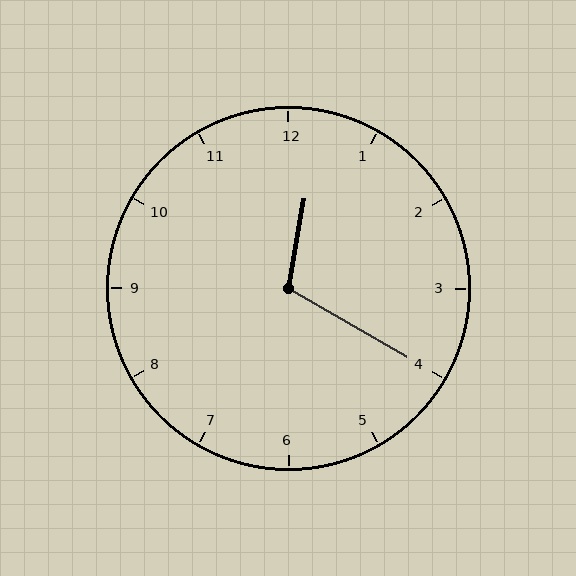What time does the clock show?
12:20.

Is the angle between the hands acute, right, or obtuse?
It is obtuse.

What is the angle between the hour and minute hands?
Approximately 110 degrees.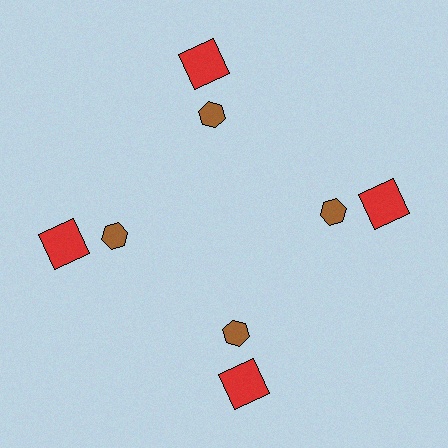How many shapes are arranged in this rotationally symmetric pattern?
There are 8 shapes, arranged in 4 groups of 2.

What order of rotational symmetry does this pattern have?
This pattern has 4-fold rotational symmetry.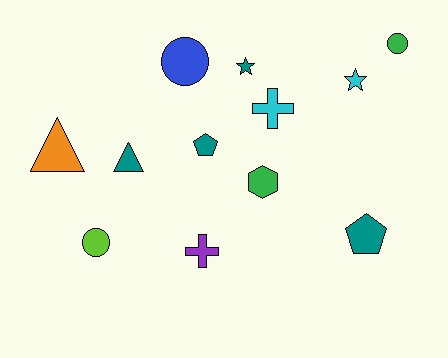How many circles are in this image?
There are 3 circles.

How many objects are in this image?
There are 12 objects.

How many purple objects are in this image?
There is 1 purple object.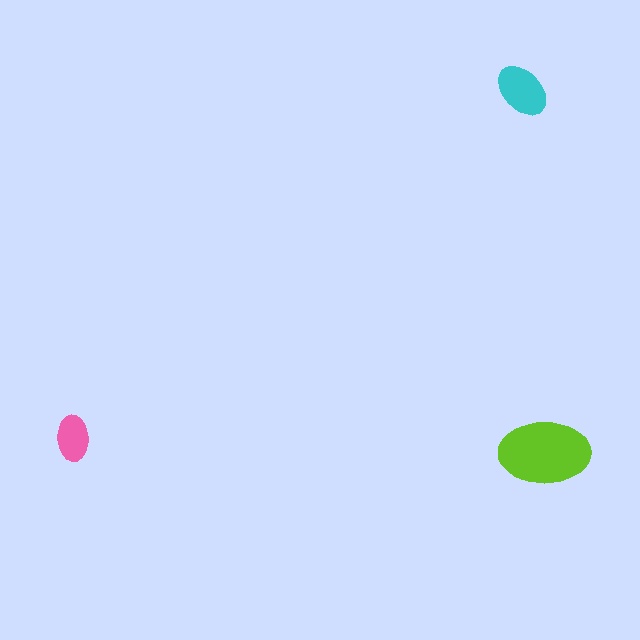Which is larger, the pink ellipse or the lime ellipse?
The lime one.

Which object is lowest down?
The lime ellipse is bottommost.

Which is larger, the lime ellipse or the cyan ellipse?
The lime one.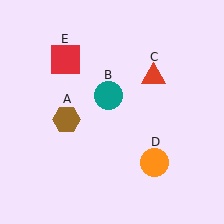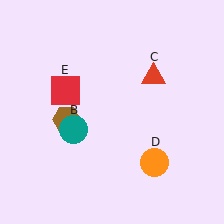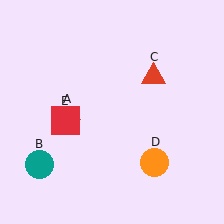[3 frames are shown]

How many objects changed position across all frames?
2 objects changed position: teal circle (object B), red square (object E).